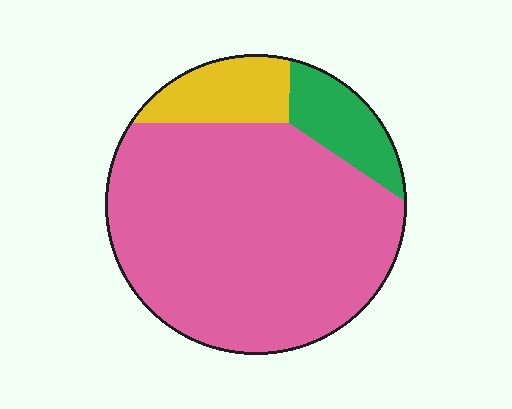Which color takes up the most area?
Pink, at roughly 75%.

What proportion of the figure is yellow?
Yellow takes up less than a sixth of the figure.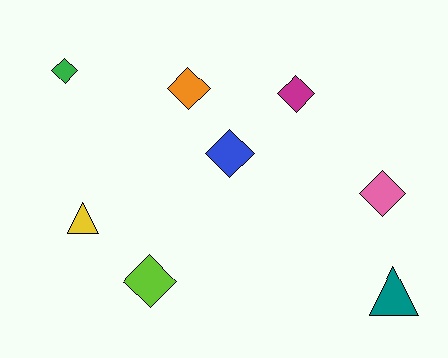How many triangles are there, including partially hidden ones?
There are 2 triangles.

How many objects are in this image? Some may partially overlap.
There are 8 objects.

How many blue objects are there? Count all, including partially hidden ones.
There is 1 blue object.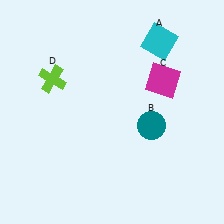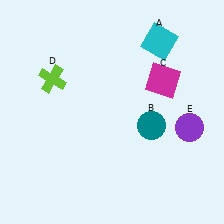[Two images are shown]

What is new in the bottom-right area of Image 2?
A purple circle (E) was added in the bottom-right area of Image 2.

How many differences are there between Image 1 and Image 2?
There is 1 difference between the two images.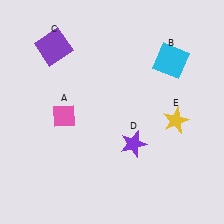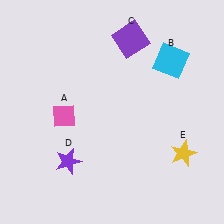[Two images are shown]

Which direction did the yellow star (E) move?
The yellow star (E) moved down.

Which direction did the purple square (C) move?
The purple square (C) moved right.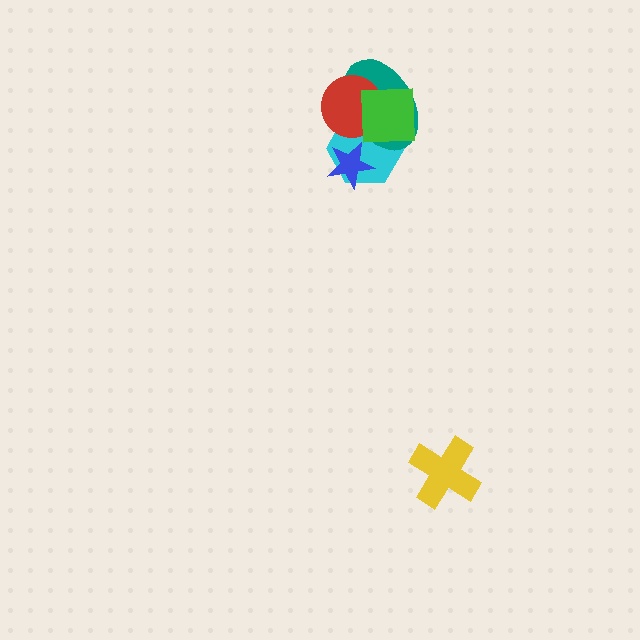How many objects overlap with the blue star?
1 object overlaps with the blue star.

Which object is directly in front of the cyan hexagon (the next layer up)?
The teal ellipse is directly in front of the cyan hexagon.